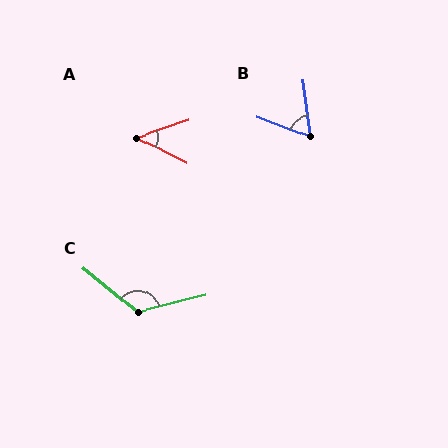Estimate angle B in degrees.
Approximately 61 degrees.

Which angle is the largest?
C, at approximately 127 degrees.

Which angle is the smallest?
A, at approximately 46 degrees.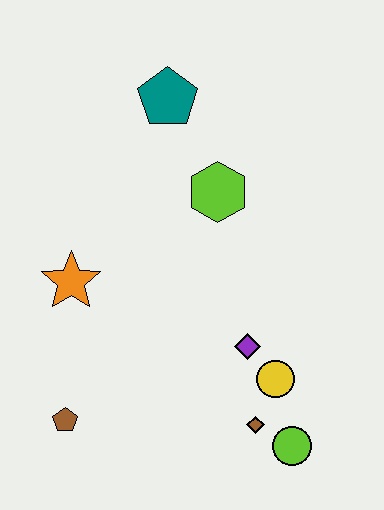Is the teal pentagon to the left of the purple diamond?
Yes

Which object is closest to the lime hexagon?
The teal pentagon is closest to the lime hexagon.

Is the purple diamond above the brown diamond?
Yes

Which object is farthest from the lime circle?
The teal pentagon is farthest from the lime circle.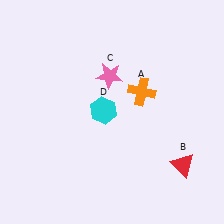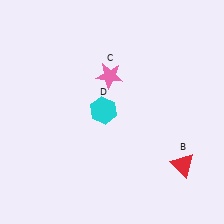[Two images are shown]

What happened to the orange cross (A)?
The orange cross (A) was removed in Image 2. It was in the top-right area of Image 1.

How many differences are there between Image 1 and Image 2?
There is 1 difference between the two images.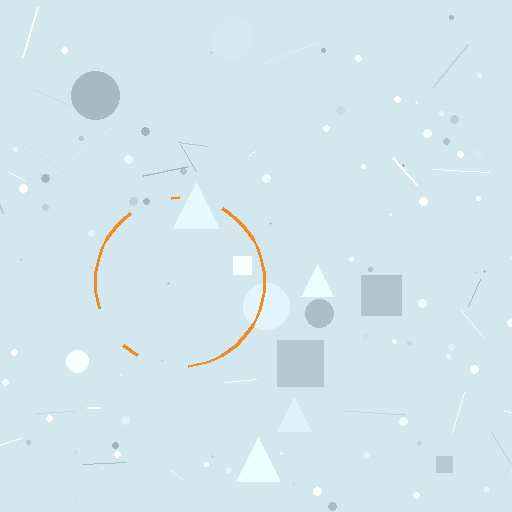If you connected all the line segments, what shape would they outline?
They would outline a circle.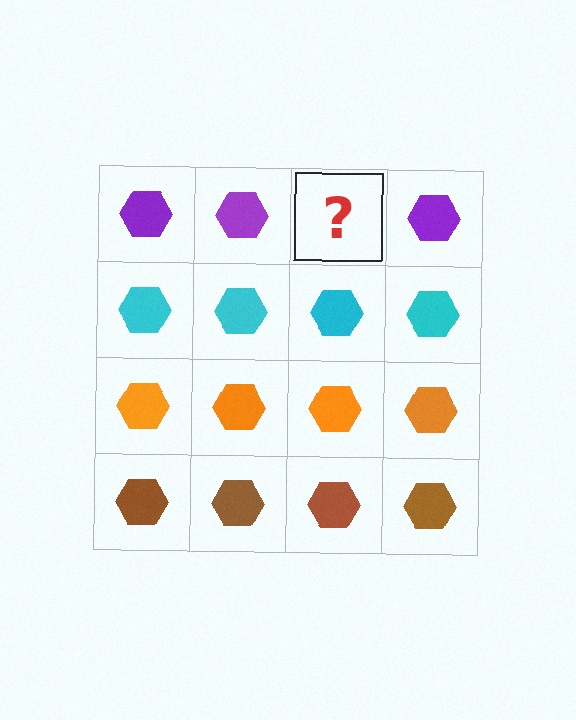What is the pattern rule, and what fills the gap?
The rule is that each row has a consistent color. The gap should be filled with a purple hexagon.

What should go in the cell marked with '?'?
The missing cell should contain a purple hexagon.